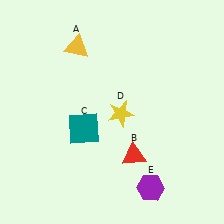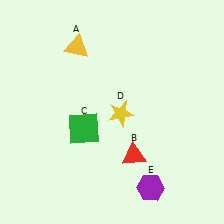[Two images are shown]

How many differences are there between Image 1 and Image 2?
There is 1 difference between the two images.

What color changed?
The square (C) changed from teal in Image 1 to green in Image 2.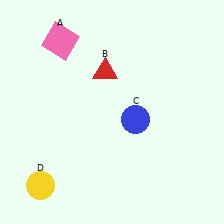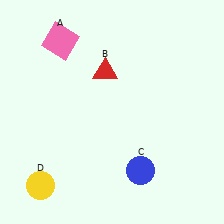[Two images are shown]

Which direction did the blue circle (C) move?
The blue circle (C) moved down.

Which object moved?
The blue circle (C) moved down.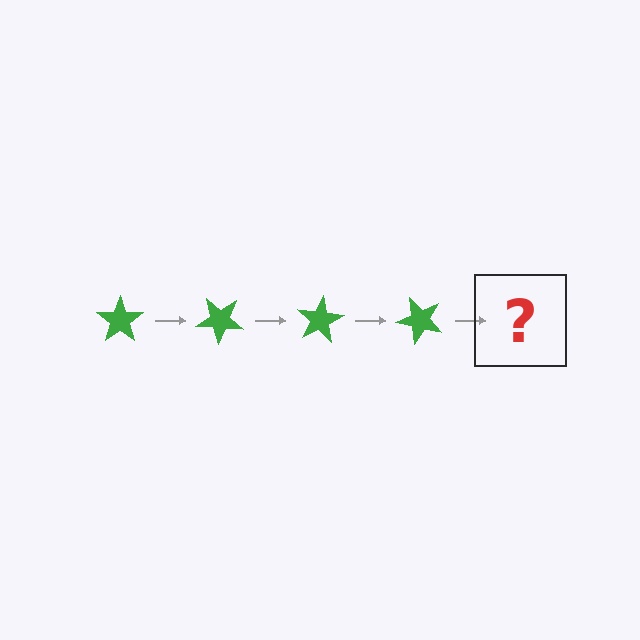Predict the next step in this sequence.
The next step is a green star rotated 160 degrees.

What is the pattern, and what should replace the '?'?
The pattern is that the star rotates 40 degrees each step. The '?' should be a green star rotated 160 degrees.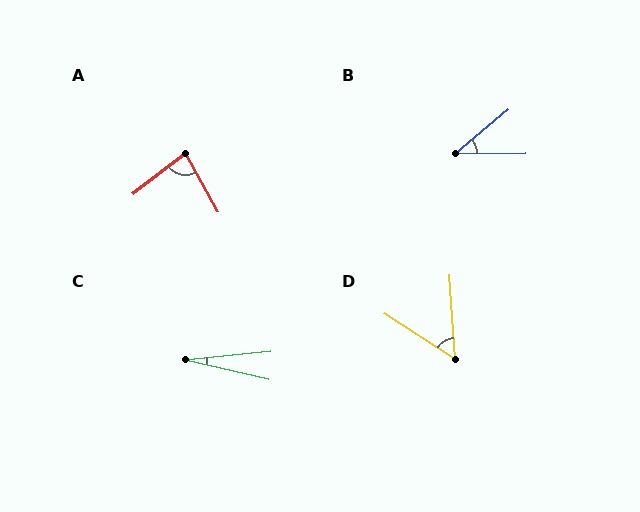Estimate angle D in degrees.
Approximately 53 degrees.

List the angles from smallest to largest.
C (19°), B (39°), D (53°), A (81°).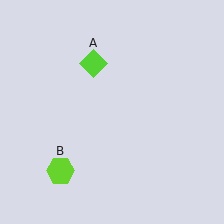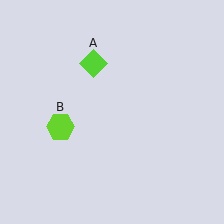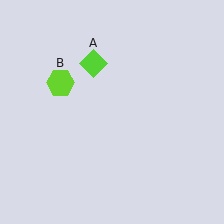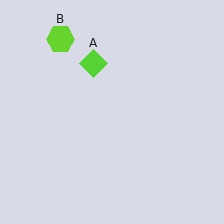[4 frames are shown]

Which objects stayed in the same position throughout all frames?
Lime diamond (object A) remained stationary.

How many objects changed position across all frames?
1 object changed position: lime hexagon (object B).